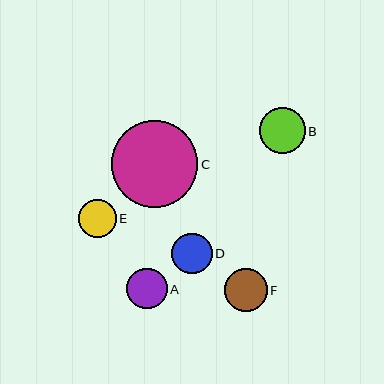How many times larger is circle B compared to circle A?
Circle B is approximately 1.1 times the size of circle A.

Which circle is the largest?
Circle C is the largest with a size of approximately 86 pixels.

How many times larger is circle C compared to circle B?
Circle C is approximately 1.9 times the size of circle B.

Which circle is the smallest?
Circle E is the smallest with a size of approximately 38 pixels.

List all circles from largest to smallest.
From largest to smallest: C, B, F, D, A, E.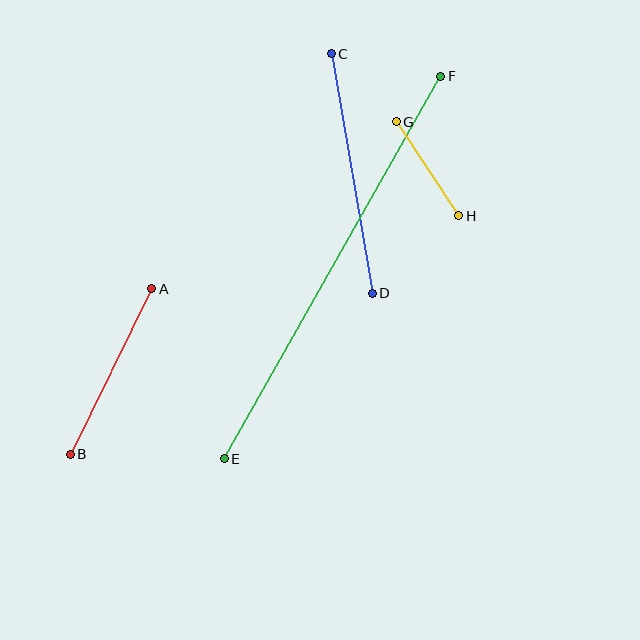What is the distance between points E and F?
The distance is approximately 440 pixels.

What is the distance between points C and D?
The distance is approximately 243 pixels.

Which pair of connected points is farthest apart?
Points E and F are farthest apart.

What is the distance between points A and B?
The distance is approximately 185 pixels.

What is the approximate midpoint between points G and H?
The midpoint is at approximately (427, 169) pixels.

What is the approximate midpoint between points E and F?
The midpoint is at approximately (332, 267) pixels.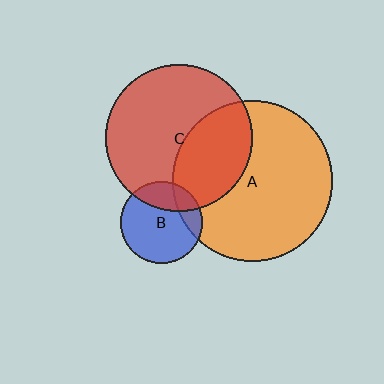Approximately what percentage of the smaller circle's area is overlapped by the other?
Approximately 20%.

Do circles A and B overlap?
Yes.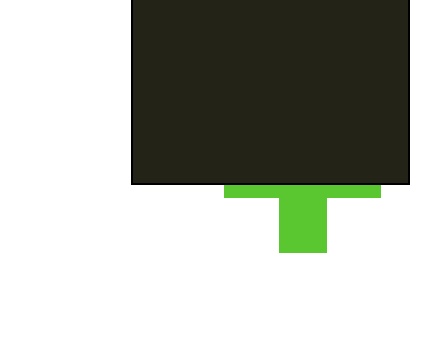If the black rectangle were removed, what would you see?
You would see the complete lime cross.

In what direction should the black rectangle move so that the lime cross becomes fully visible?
The black rectangle should move up. That is the shortest direction to clear the overlap and leave the lime cross fully visible.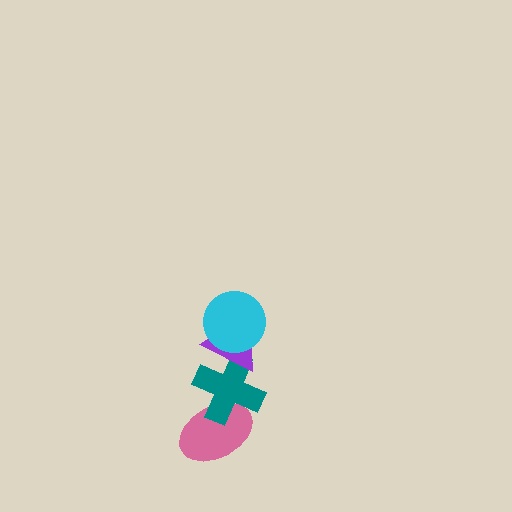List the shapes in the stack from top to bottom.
From top to bottom: the cyan circle, the purple triangle, the teal cross, the pink ellipse.